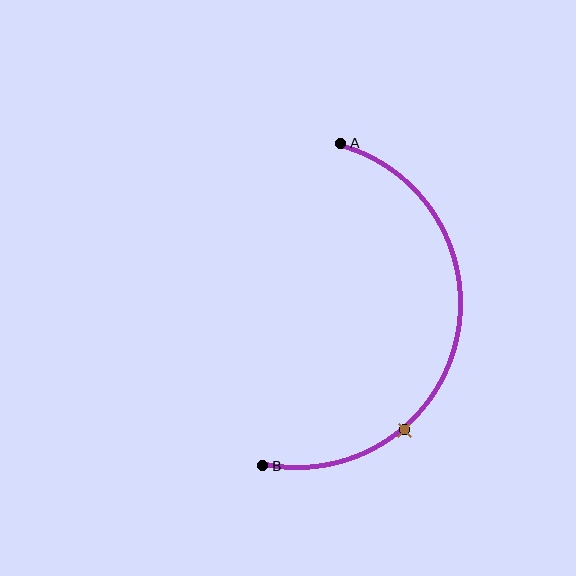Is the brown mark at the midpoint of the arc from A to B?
No. The brown mark lies on the arc but is closer to endpoint B. The arc midpoint would be at the point on the curve equidistant along the arc from both A and B.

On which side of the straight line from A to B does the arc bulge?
The arc bulges to the right of the straight line connecting A and B.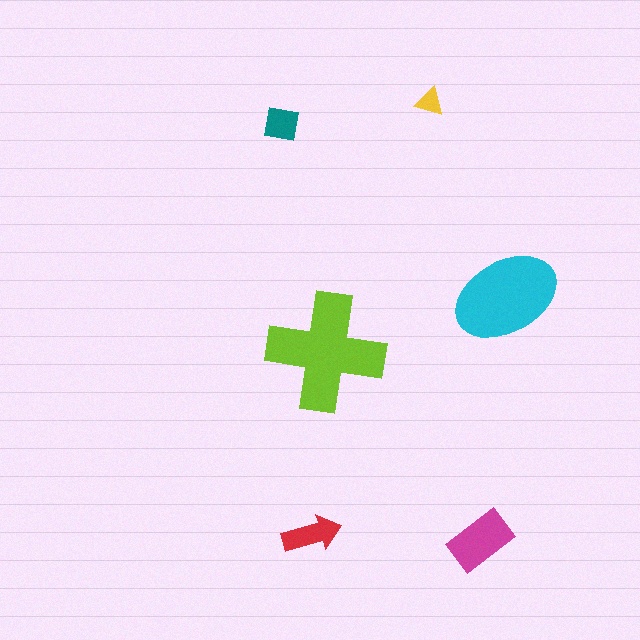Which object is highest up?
The yellow triangle is topmost.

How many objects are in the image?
There are 6 objects in the image.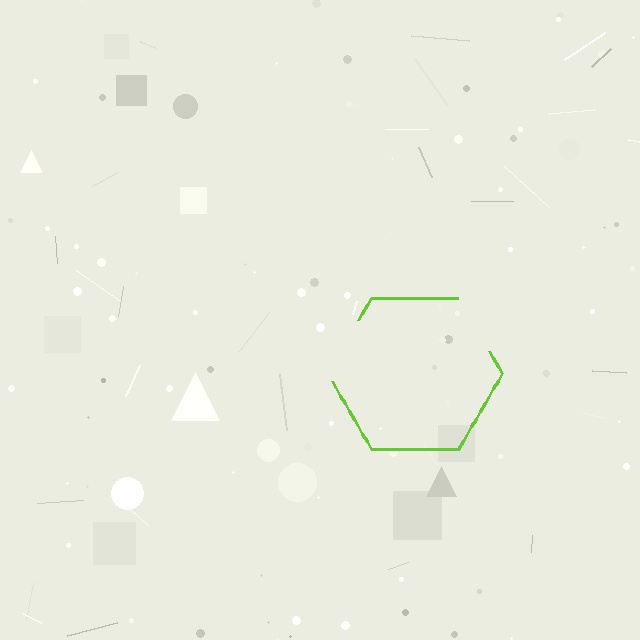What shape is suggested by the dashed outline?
The dashed outline suggests a hexagon.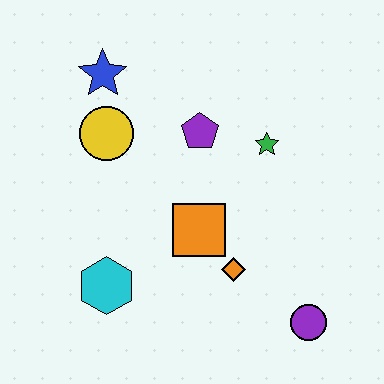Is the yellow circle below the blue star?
Yes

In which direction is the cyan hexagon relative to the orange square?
The cyan hexagon is to the left of the orange square.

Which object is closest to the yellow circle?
The blue star is closest to the yellow circle.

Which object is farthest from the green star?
The cyan hexagon is farthest from the green star.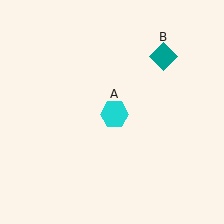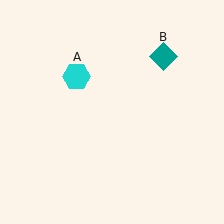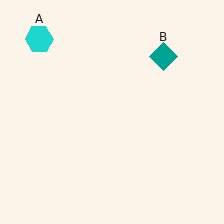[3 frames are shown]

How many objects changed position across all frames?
1 object changed position: cyan hexagon (object A).